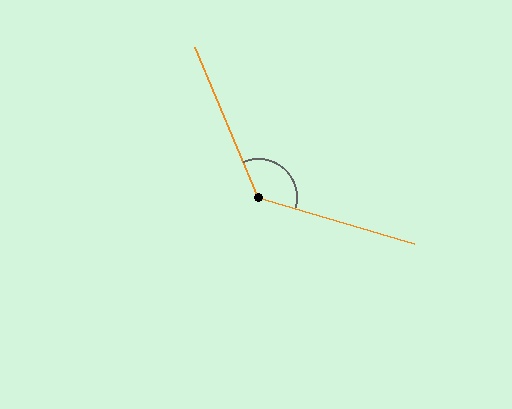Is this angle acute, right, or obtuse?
It is obtuse.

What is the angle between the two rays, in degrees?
Approximately 129 degrees.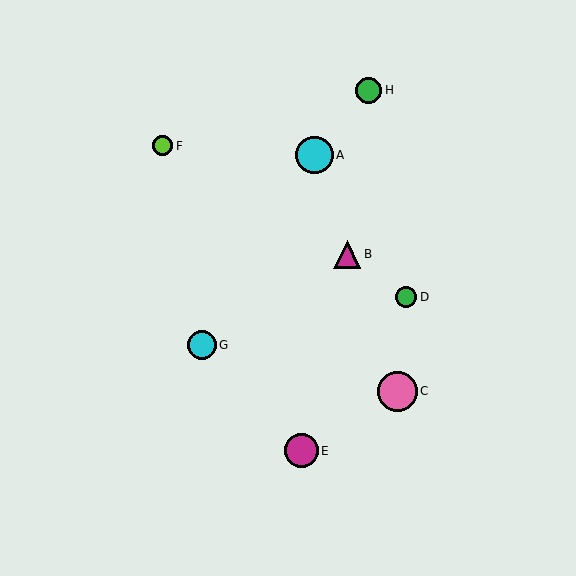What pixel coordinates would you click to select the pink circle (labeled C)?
Click at (397, 391) to select the pink circle C.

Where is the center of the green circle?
The center of the green circle is at (369, 90).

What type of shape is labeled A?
Shape A is a cyan circle.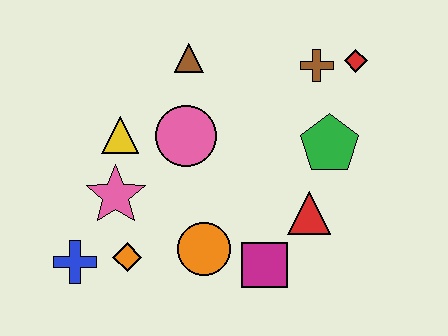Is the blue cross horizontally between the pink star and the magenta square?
No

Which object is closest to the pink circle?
The yellow triangle is closest to the pink circle.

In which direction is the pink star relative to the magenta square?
The pink star is to the left of the magenta square.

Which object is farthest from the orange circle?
The red diamond is farthest from the orange circle.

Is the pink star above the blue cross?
Yes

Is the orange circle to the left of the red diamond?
Yes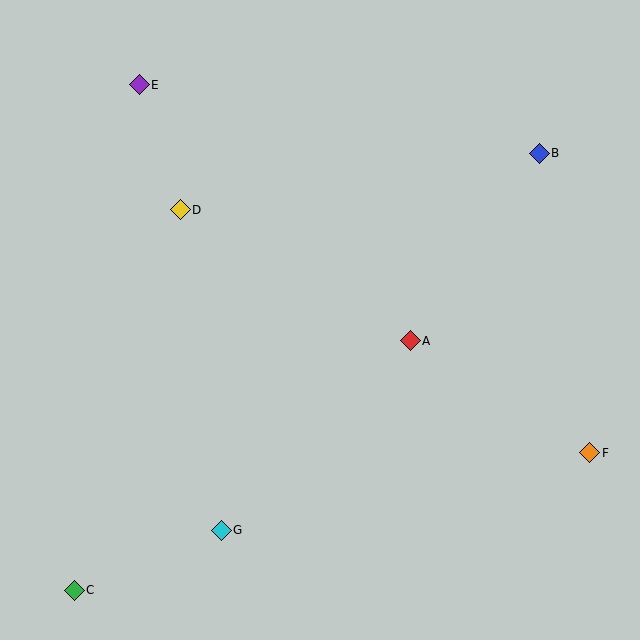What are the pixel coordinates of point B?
Point B is at (539, 153).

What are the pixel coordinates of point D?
Point D is at (180, 210).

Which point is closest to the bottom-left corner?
Point C is closest to the bottom-left corner.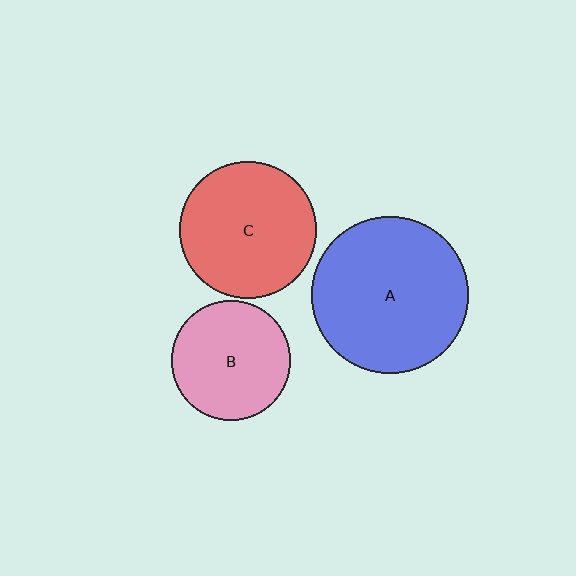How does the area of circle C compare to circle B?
Approximately 1.3 times.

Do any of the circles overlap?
No, none of the circles overlap.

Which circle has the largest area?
Circle A (blue).